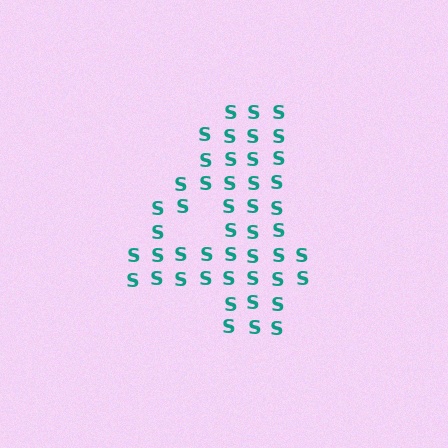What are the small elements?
The small elements are letter S's.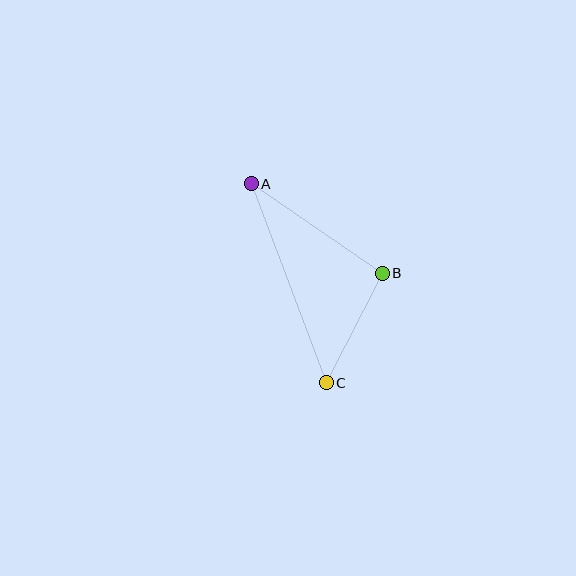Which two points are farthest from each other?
Points A and C are farthest from each other.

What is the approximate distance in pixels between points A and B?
The distance between A and B is approximately 158 pixels.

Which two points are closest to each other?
Points B and C are closest to each other.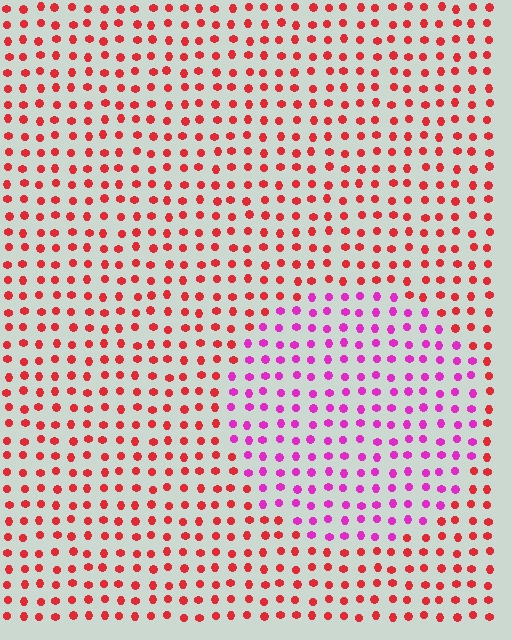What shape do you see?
I see a circle.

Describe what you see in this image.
The image is filled with small red elements in a uniform arrangement. A circle-shaped region is visible where the elements are tinted to a slightly different hue, forming a subtle color boundary.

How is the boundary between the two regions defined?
The boundary is defined purely by a slight shift in hue (about 48 degrees). Spacing, size, and orientation are identical on both sides.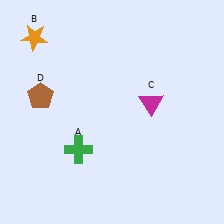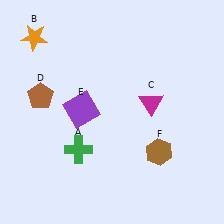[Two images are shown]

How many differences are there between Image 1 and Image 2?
There are 2 differences between the two images.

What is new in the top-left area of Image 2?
A purple square (E) was added in the top-left area of Image 2.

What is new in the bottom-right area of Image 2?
A brown hexagon (F) was added in the bottom-right area of Image 2.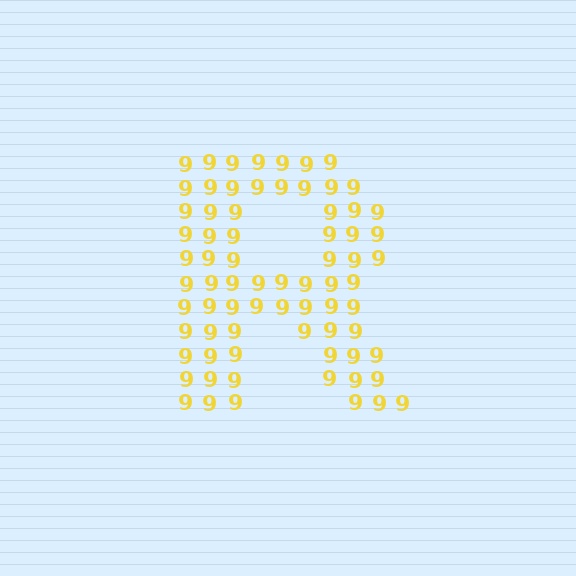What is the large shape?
The large shape is the letter R.